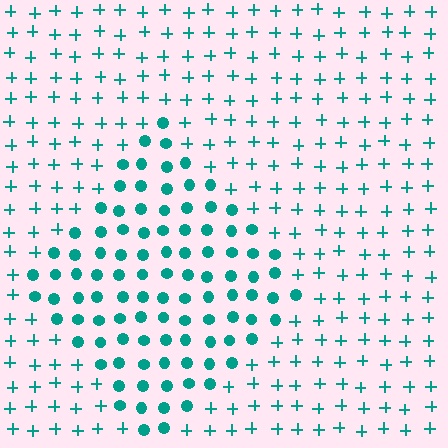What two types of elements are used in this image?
The image uses circles inside the diamond region and plus signs outside it.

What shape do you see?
I see a diamond.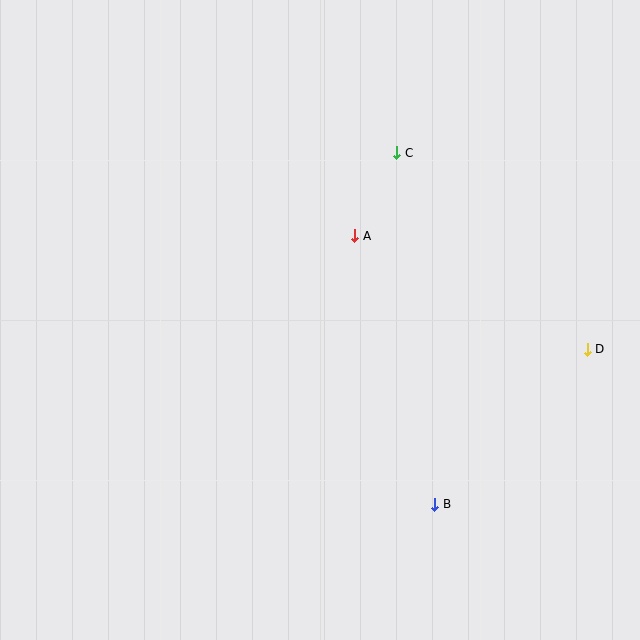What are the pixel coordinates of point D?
Point D is at (587, 349).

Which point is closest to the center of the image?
Point A at (355, 236) is closest to the center.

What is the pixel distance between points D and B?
The distance between D and B is 218 pixels.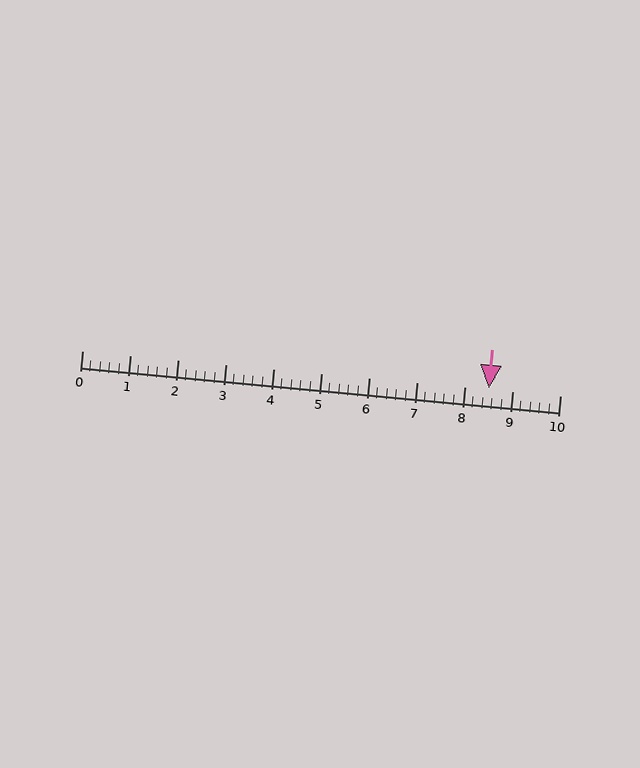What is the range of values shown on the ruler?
The ruler shows values from 0 to 10.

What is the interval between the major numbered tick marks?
The major tick marks are spaced 1 units apart.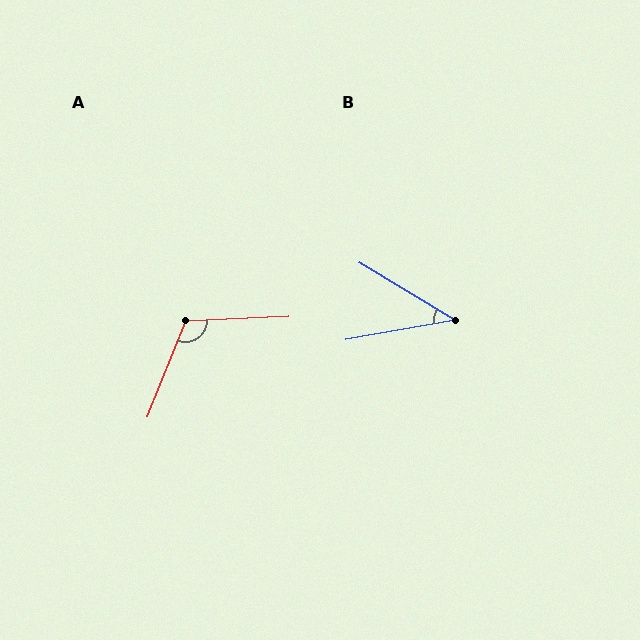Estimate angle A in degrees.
Approximately 114 degrees.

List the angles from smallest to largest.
B (41°), A (114°).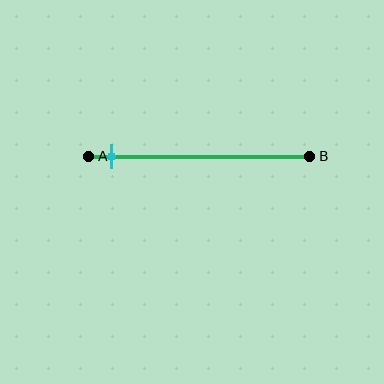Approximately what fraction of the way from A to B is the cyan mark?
The cyan mark is approximately 10% of the way from A to B.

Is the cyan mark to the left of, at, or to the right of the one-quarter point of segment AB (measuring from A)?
The cyan mark is to the left of the one-quarter point of segment AB.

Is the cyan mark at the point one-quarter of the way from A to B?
No, the mark is at about 10% from A, not at the 25% one-quarter point.